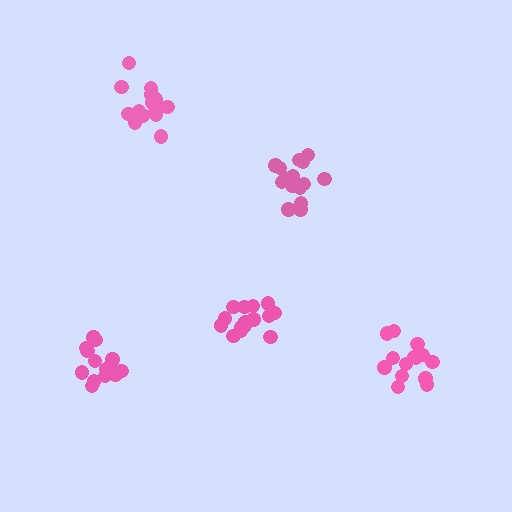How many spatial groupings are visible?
There are 5 spatial groupings.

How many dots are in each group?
Group 1: 15 dots, Group 2: 14 dots, Group 3: 16 dots, Group 4: 15 dots, Group 5: 16 dots (76 total).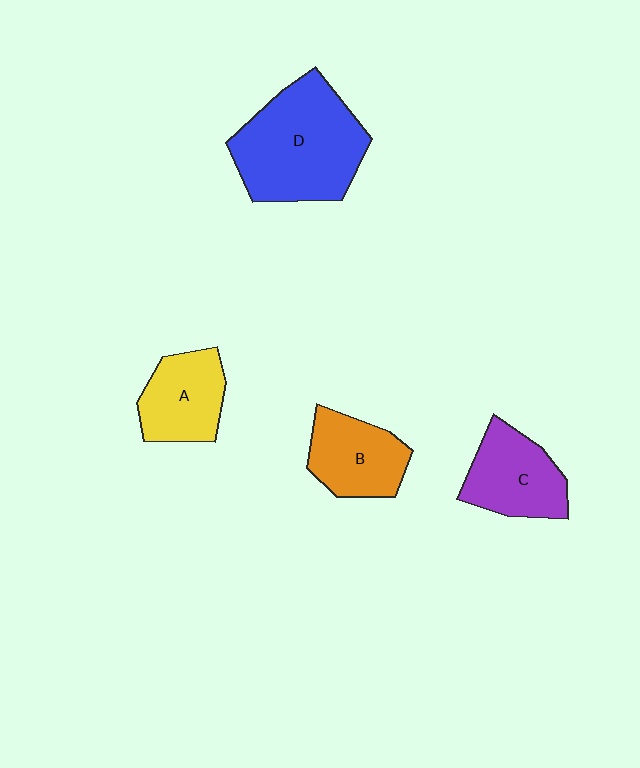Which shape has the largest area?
Shape D (blue).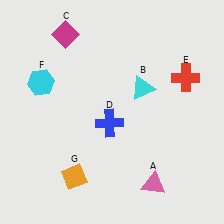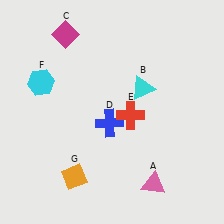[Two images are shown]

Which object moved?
The red cross (E) moved left.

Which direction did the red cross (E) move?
The red cross (E) moved left.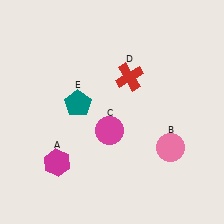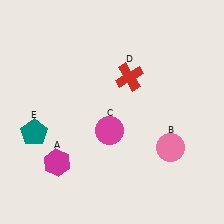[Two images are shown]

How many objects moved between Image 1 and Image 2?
1 object moved between the two images.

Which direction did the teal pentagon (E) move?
The teal pentagon (E) moved left.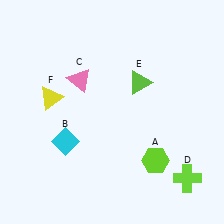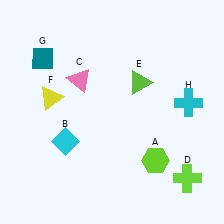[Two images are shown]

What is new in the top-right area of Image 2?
A cyan cross (H) was added in the top-right area of Image 2.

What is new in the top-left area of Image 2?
A teal diamond (G) was added in the top-left area of Image 2.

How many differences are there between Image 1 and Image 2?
There are 2 differences between the two images.